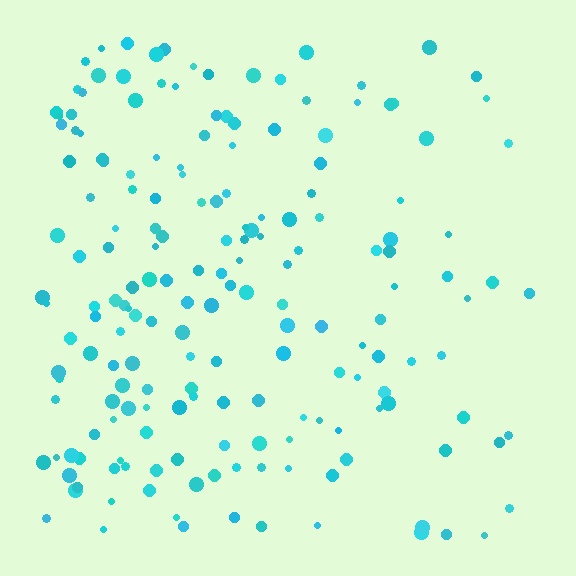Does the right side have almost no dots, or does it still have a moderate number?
Still a moderate number, just noticeably fewer than the left.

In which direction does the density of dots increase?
From right to left, with the left side densest.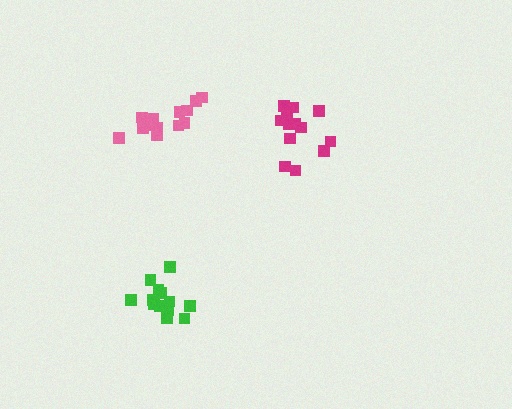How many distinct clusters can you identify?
There are 3 distinct clusters.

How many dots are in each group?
Group 1: 13 dots, Group 2: 13 dots, Group 3: 13 dots (39 total).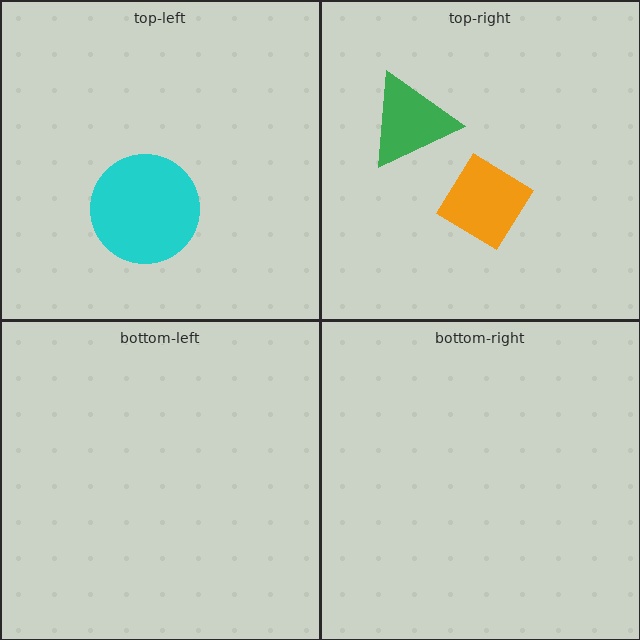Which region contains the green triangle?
The top-right region.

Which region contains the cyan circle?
The top-left region.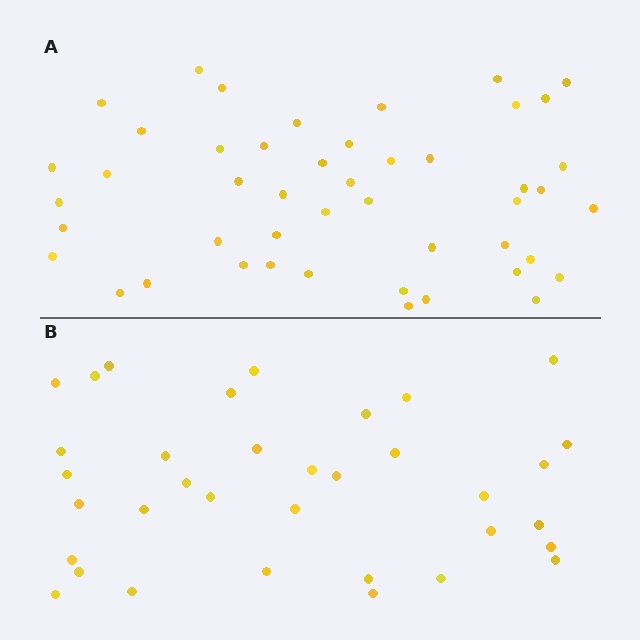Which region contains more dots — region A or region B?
Region A (the top region) has more dots.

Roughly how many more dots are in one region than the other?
Region A has roughly 12 or so more dots than region B.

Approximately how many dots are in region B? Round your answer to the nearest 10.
About 40 dots. (The exact count is 35, which rounds to 40.)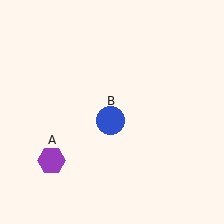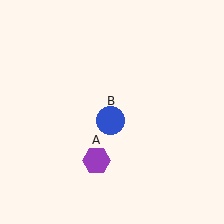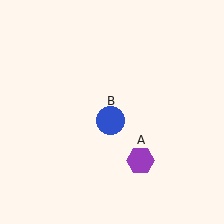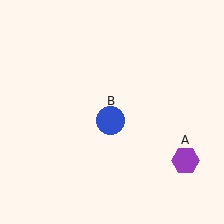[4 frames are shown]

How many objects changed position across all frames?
1 object changed position: purple hexagon (object A).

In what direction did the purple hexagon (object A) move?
The purple hexagon (object A) moved right.